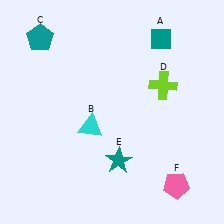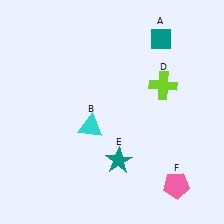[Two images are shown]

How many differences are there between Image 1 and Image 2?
There is 1 difference between the two images.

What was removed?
The teal pentagon (C) was removed in Image 2.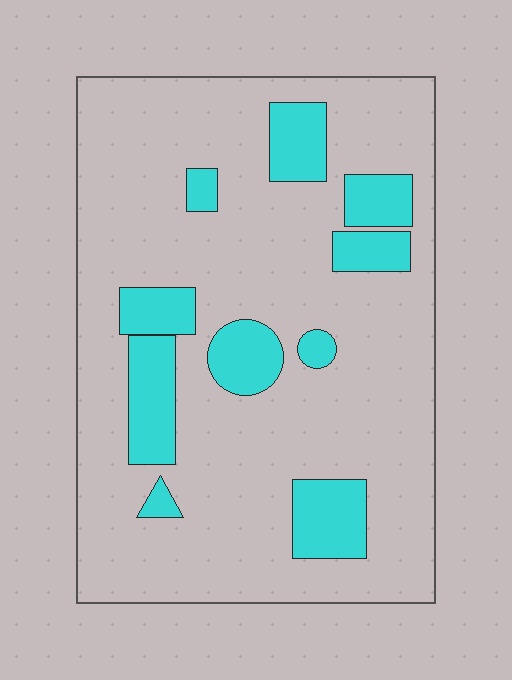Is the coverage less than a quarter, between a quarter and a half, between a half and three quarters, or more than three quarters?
Less than a quarter.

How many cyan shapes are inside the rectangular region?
10.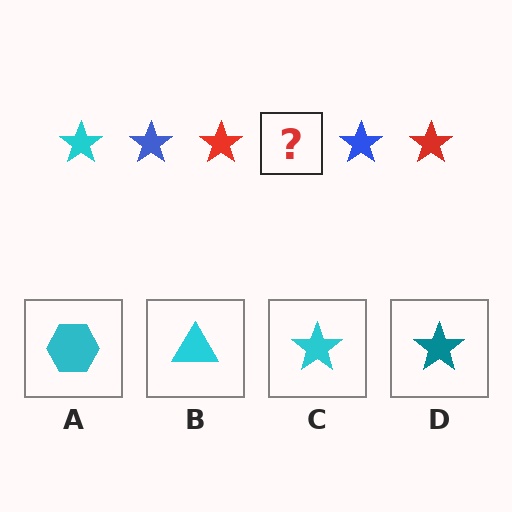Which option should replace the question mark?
Option C.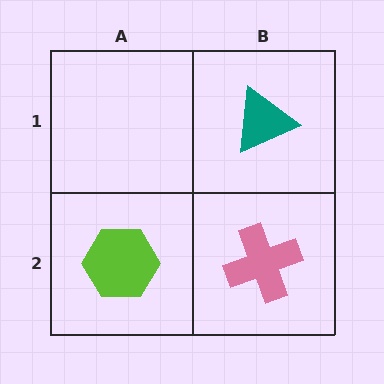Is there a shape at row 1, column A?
No, that cell is empty.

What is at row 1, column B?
A teal triangle.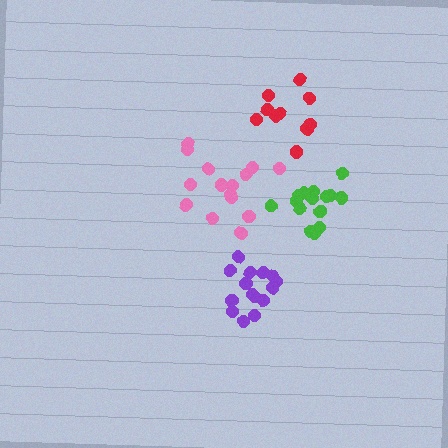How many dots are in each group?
Group 1: 15 dots, Group 2: 10 dots, Group 3: 15 dots, Group 4: 15 dots (55 total).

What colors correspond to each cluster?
The clusters are colored: pink, red, purple, green.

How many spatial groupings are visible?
There are 4 spatial groupings.